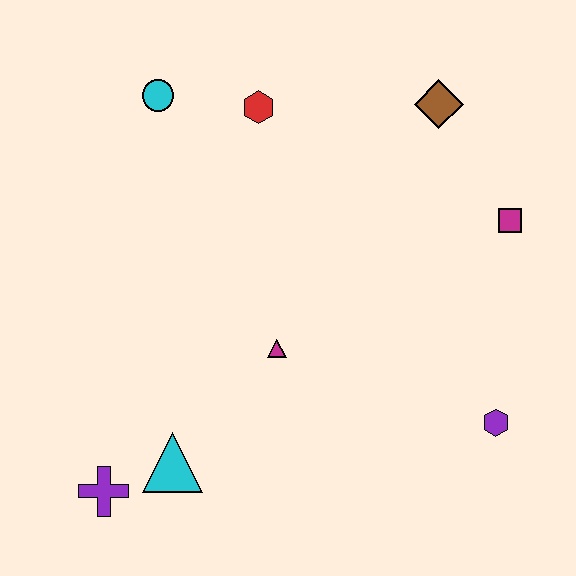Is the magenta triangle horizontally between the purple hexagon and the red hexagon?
Yes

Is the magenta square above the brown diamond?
No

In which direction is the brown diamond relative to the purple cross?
The brown diamond is above the purple cross.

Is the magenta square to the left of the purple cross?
No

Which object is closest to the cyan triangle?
The purple cross is closest to the cyan triangle.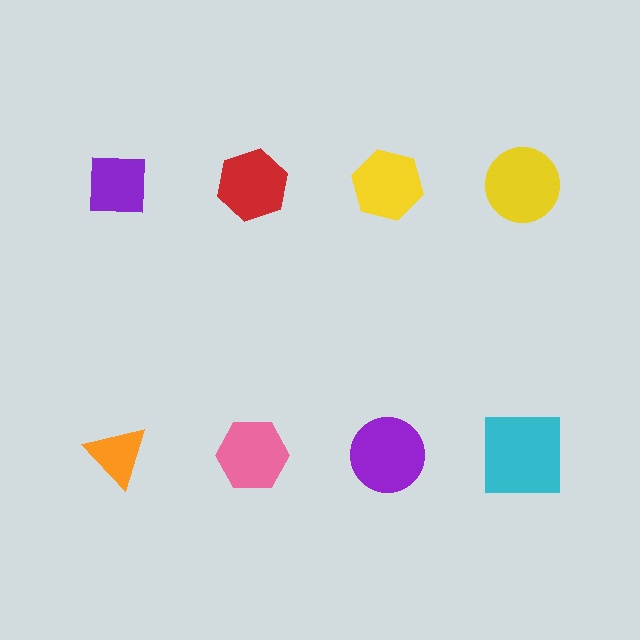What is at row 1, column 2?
A red hexagon.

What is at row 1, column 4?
A yellow circle.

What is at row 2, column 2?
A pink hexagon.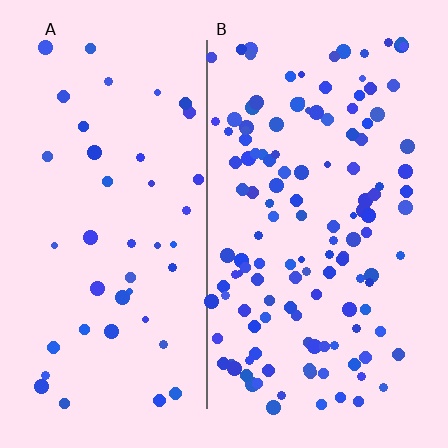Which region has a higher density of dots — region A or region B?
B (the right).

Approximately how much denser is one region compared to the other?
Approximately 3.0× — region B over region A.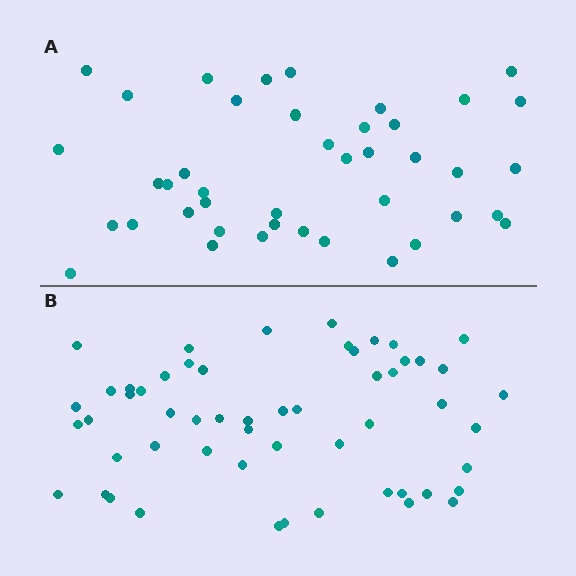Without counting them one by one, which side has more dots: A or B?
Region B (the bottom region) has more dots.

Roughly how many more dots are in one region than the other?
Region B has approximately 15 more dots than region A.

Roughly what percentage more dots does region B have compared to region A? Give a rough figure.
About 30% more.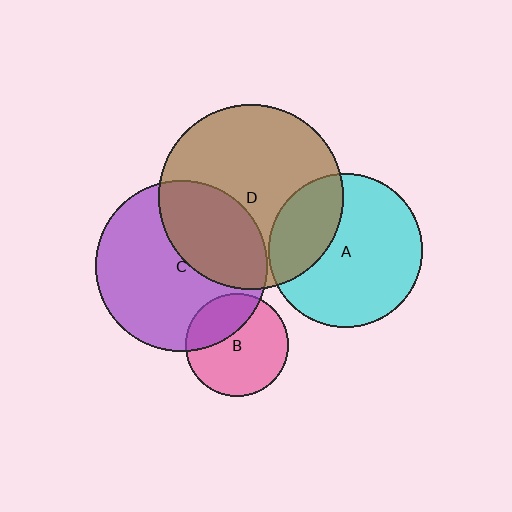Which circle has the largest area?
Circle D (brown).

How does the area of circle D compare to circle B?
Approximately 3.3 times.